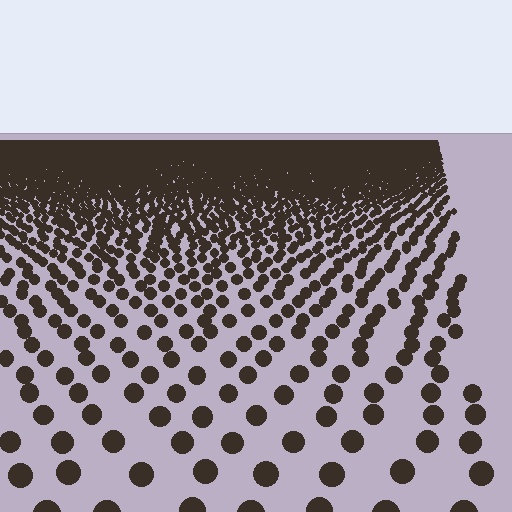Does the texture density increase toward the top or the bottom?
Density increases toward the top.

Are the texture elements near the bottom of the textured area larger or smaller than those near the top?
Larger. Near the bottom, elements are closer to the viewer and appear at a bigger on-screen size.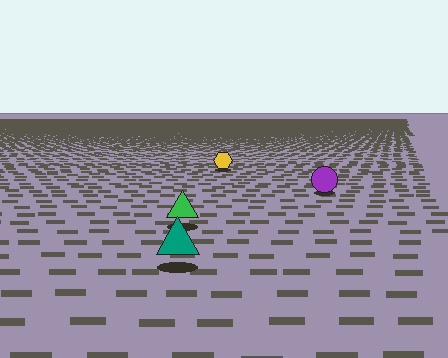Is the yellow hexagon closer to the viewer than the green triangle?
No. The green triangle is closer — you can tell from the texture gradient: the ground texture is coarser near it.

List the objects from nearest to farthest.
From nearest to farthest: the teal triangle, the green triangle, the purple circle, the yellow hexagon.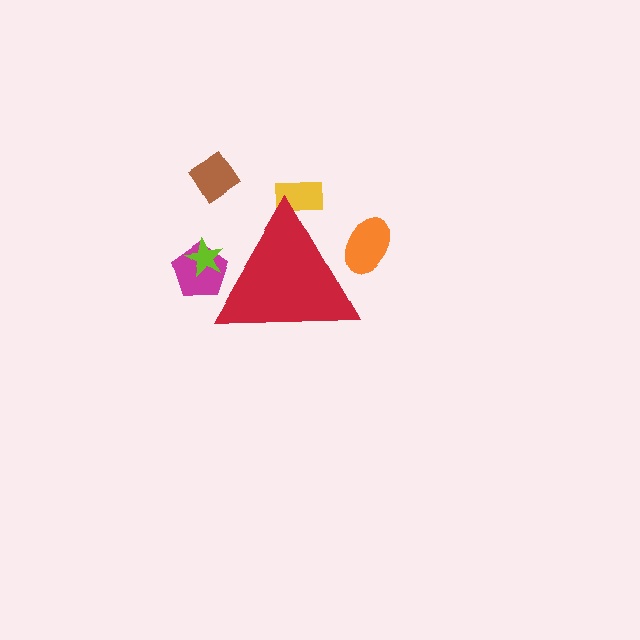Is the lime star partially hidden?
Yes, the lime star is partially hidden behind the red triangle.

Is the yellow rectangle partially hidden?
Yes, the yellow rectangle is partially hidden behind the red triangle.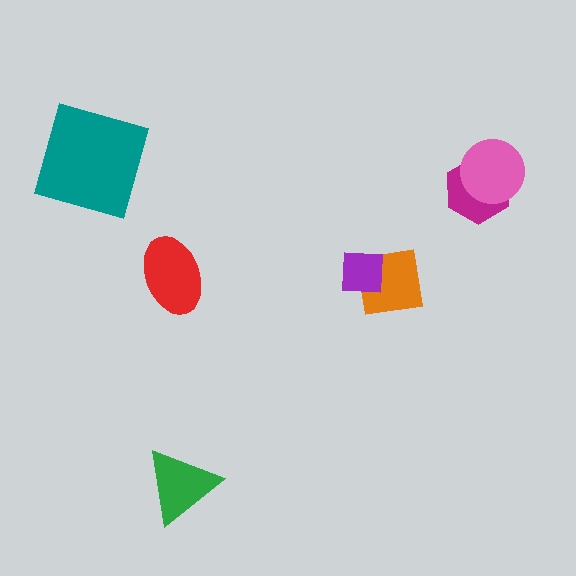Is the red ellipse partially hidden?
No, no other shape covers it.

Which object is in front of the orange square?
The purple square is in front of the orange square.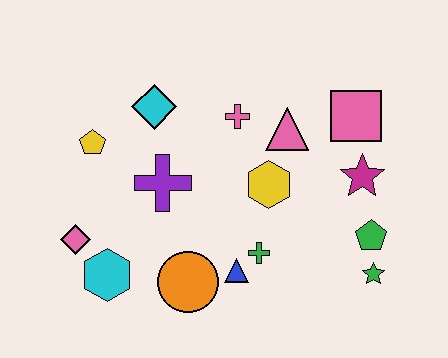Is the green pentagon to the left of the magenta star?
No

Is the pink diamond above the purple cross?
No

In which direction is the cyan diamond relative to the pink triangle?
The cyan diamond is to the left of the pink triangle.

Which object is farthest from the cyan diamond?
The green star is farthest from the cyan diamond.